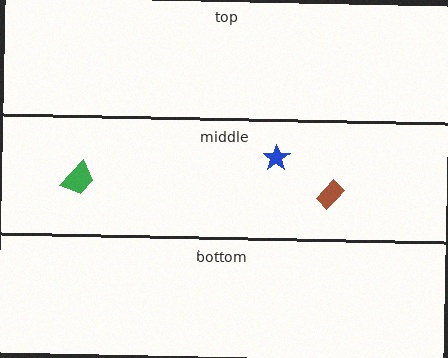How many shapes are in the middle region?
3.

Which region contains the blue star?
The middle region.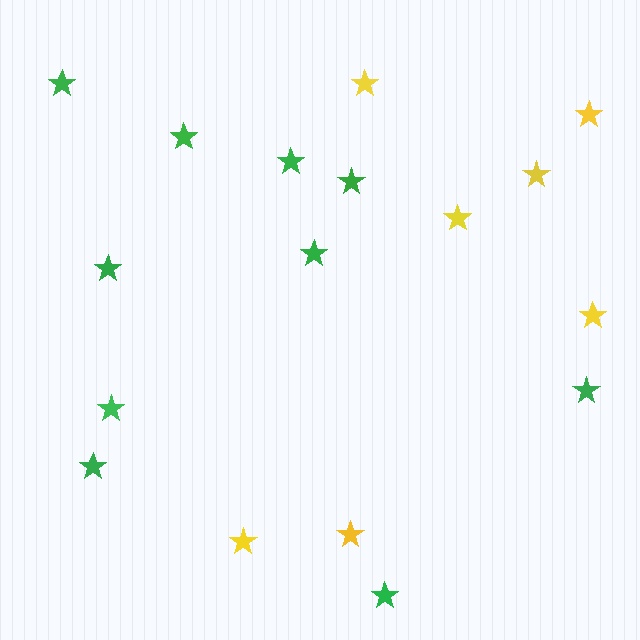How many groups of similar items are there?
There are 2 groups: one group of yellow stars (7) and one group of green stars (10).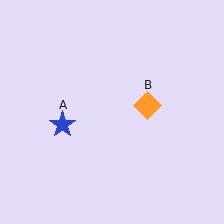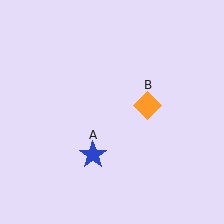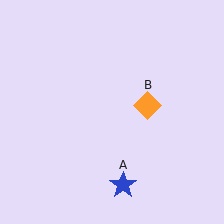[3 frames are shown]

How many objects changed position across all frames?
1 object changed position: blue star (object A).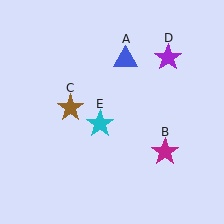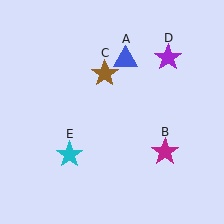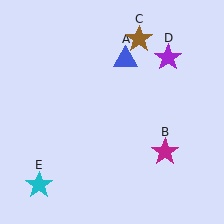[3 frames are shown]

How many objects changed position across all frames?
2 objects changed position: brown star (object C), cyan star (object E).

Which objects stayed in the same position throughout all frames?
Blue triangle (object A) and magenta star (object B) and purple star (object D) remained stationary.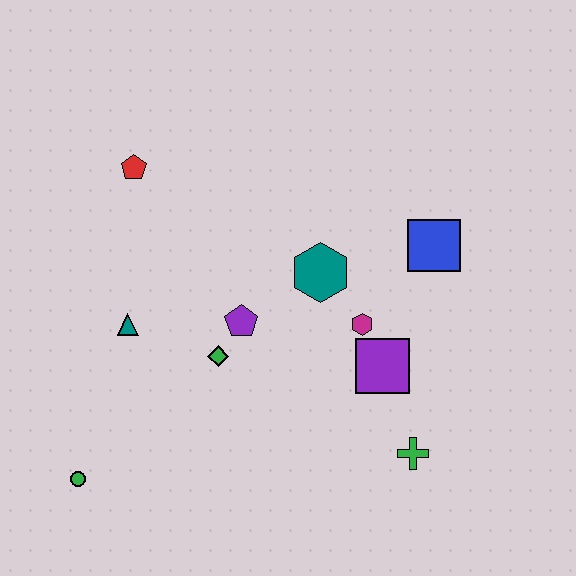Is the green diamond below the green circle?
No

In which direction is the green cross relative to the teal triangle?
The green cross is to the right of the teal triangle.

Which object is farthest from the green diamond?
The blue square is farthest from the green diamond.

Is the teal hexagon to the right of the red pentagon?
Yes